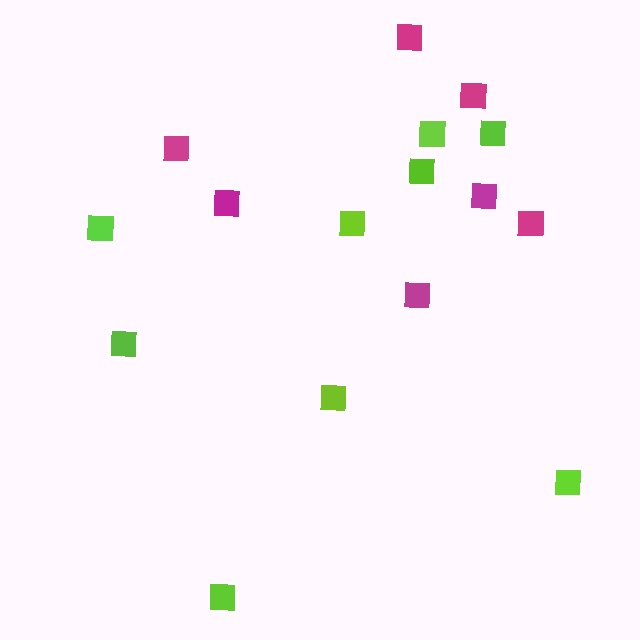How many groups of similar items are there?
There are 2 groups: one group of magenta squares (7) and one group of lime squares (9).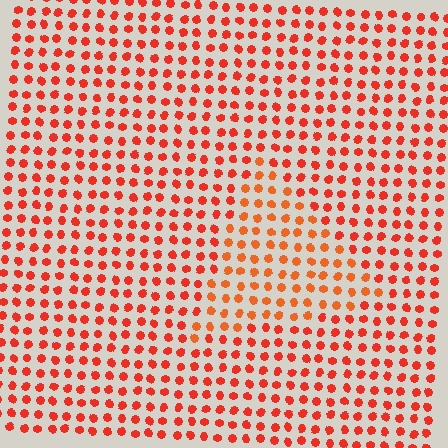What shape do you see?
I see a triangle.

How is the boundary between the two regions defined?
The boundary is defined purely by a slight shift in hue (about 17 degrees). Spacing, size, and orientation are identical on both sides.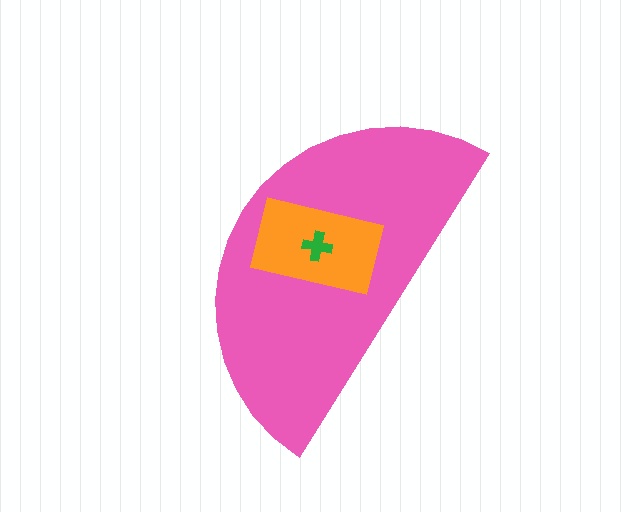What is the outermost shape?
The pink semicircle.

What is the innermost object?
The green cross.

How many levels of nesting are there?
3.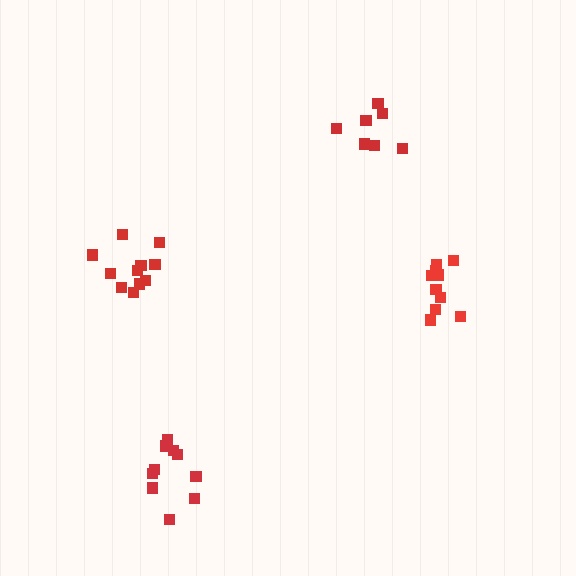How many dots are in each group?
Group 1: 11 dots, Group 2: 7 dots, Group 3: 10 dots, Group 4: 10 dots (38 total).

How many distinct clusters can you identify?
There are 4 distinct clusters.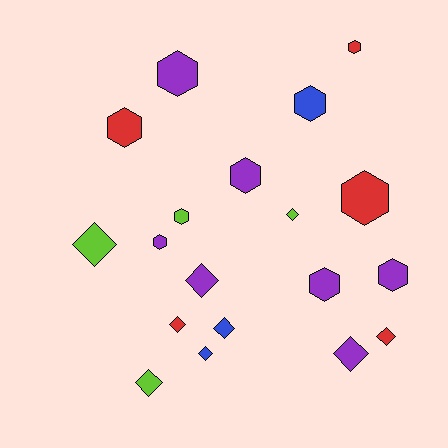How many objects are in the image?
There are 19 objects.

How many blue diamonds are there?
There are 2 blue diamonds.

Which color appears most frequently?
Purple, with 7 objects.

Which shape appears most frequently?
Hexagon, with 10 objects.